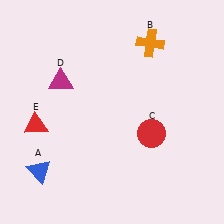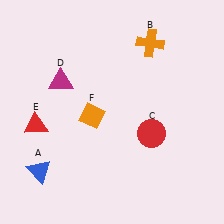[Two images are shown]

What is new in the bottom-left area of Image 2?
An orange diamond (F) was added in the bottom-left area of Image 2.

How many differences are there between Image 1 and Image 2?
There is 1 difference between the two images.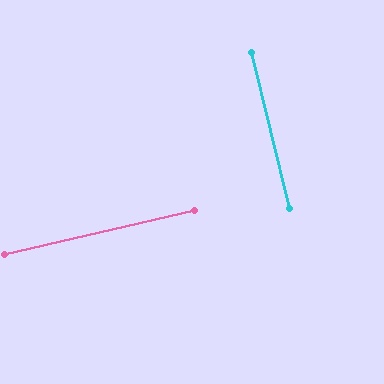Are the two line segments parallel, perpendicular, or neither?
Perpendicular — they meet at approximately 90°.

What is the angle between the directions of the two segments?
Approximately 90 degrees.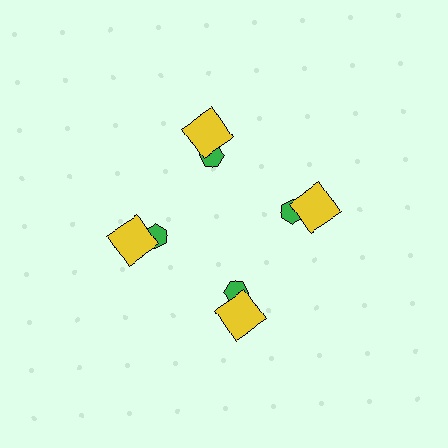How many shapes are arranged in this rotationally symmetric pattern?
There are 8 shapes, arranged in 4 groups of 2.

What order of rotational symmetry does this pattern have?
This pattern has 4-fold rotational symmetry.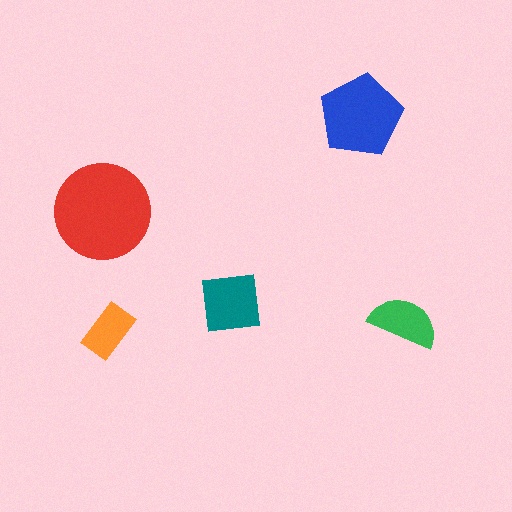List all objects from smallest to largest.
The orange rectangle, the green semicircle, the teal square, the blue pentagon, the red circle.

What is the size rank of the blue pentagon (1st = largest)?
2nd.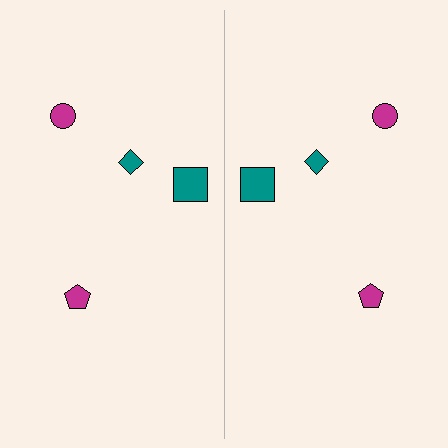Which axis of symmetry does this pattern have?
The pattern has a vertical axis of symmetry running through the center of the image.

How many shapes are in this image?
There are 8 shapes in this image.